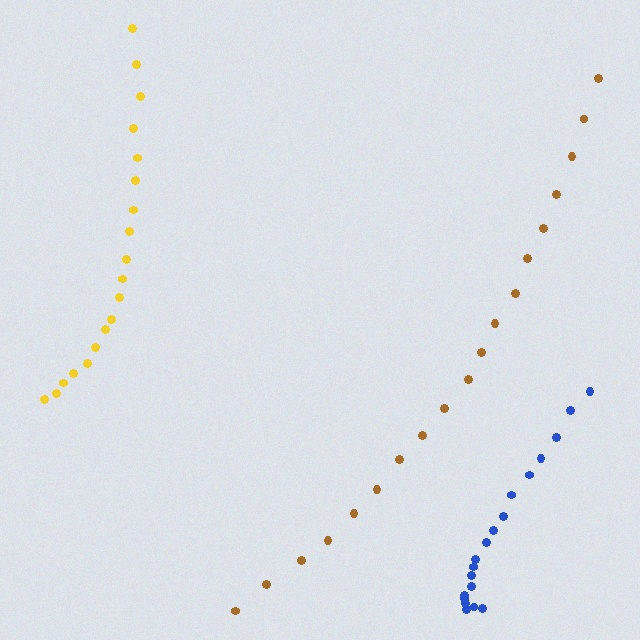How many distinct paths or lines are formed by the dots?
There are 3 distinct paths.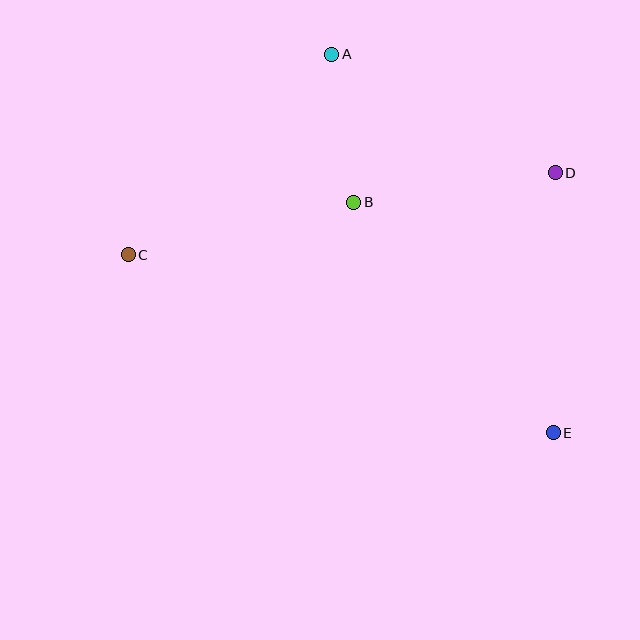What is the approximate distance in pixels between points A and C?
The distance between A and C is approximately 286 pixels.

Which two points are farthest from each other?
Points C and E are farthest from each other.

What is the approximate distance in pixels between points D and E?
The distance between D and E is approximately 260 pixels.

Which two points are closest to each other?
Points A and B are closest to each other.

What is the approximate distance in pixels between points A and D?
The distance between A and D is approximately 253 pixels.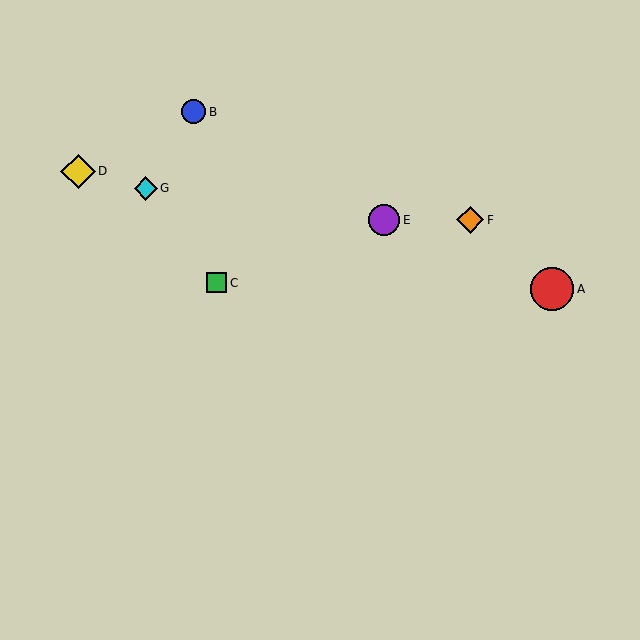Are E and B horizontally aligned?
No, E is at y≈220 and B is at y≈112.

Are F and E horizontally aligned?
Yes, both are at y≈220.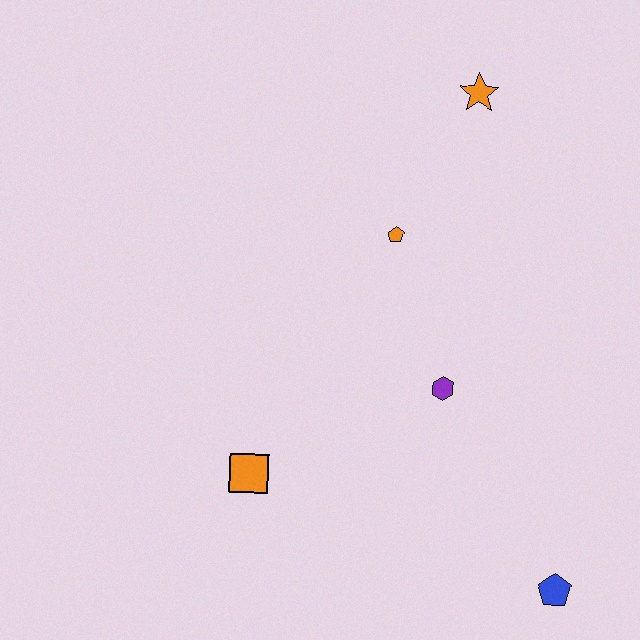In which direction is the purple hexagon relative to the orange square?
The purple hexagon is to the right of the orange square.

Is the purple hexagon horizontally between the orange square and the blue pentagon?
Yes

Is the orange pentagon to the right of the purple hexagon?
No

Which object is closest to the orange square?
The purple hexagon is closest to the orange square.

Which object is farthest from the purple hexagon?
The orange star is farthest from the purple hexagon.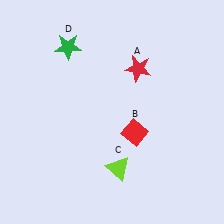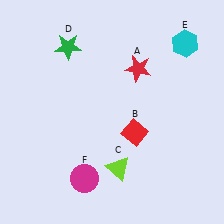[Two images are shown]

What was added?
A cyan hexagon (E), a magenta circle (F) were added in Image 2.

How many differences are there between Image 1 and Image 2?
There are 2 differences between the two images.